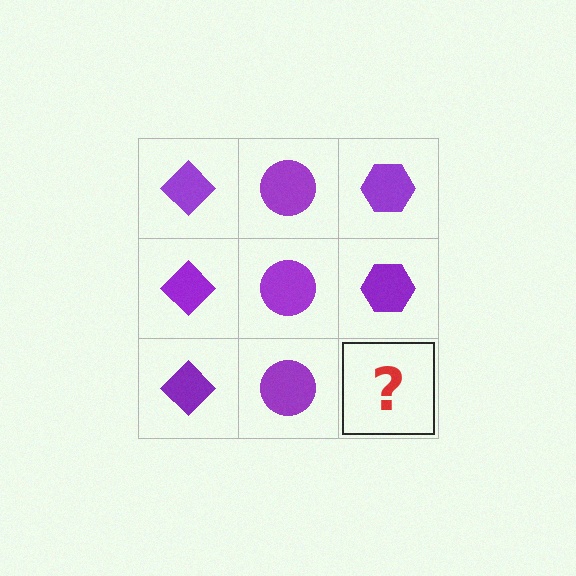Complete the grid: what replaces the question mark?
The question mark should be replaced with a purple hexagon.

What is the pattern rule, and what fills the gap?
The rule is that each column has a consistent shape. The gap should be filled with a purple hexagon.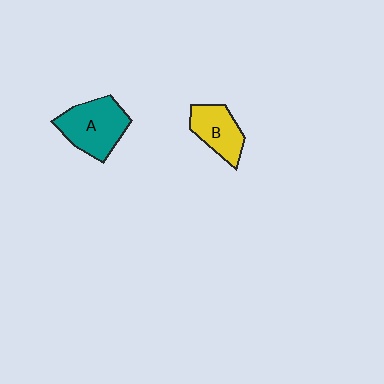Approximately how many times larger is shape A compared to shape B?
Approximately 1.4 times.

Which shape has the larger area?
Shape A (teal).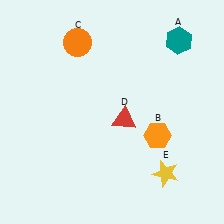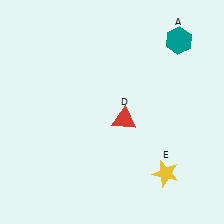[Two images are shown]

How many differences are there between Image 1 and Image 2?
There are 2 differences between the two images.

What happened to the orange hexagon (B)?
The orange hexagon (B) was removed in Image 2. It was in the bottom-right area of Image 1.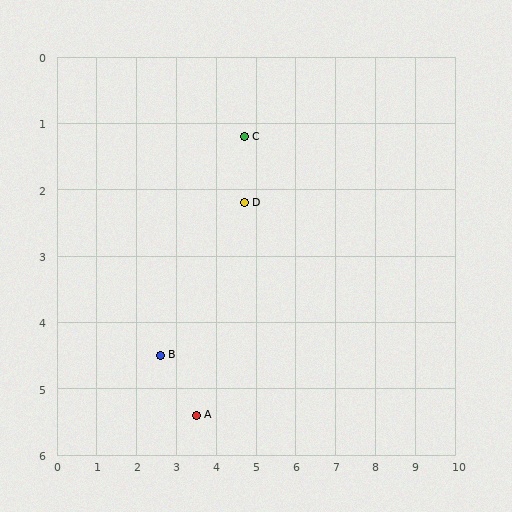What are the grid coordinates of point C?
Point C is at approximately (4.7, 1.2).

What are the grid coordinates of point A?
Point A is at approximately (3.5, 5.4).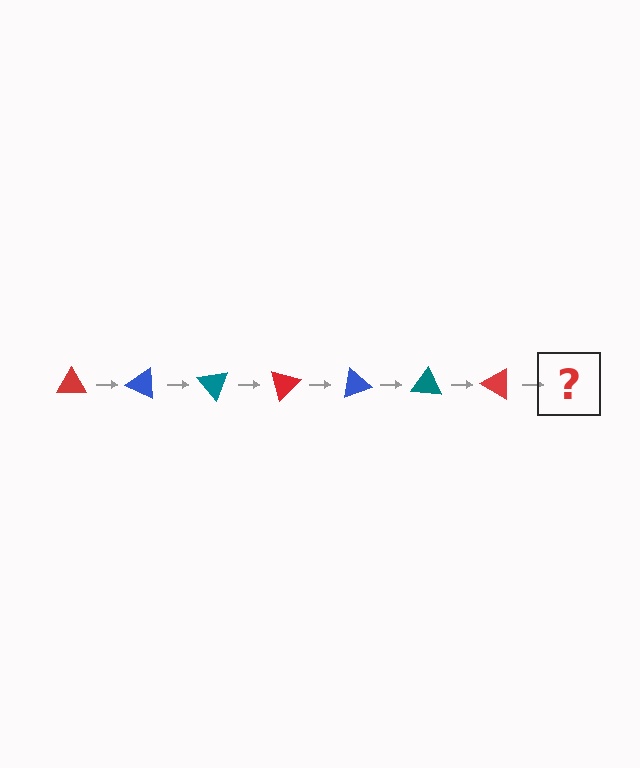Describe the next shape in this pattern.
It should be a blue triangle, rotated 175 degrees from the start.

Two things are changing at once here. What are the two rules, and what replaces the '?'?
The two rules are that it rotates 25 degrees each step and the color cycles through red, blue, and teal. The '?' should be a blue triangle, rotated 175 degrees from the start.